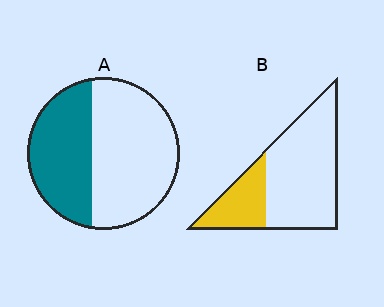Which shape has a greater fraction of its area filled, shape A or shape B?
Shape A.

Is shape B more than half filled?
No.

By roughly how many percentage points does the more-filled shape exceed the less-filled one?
By roughly 15 percentage points (A over B).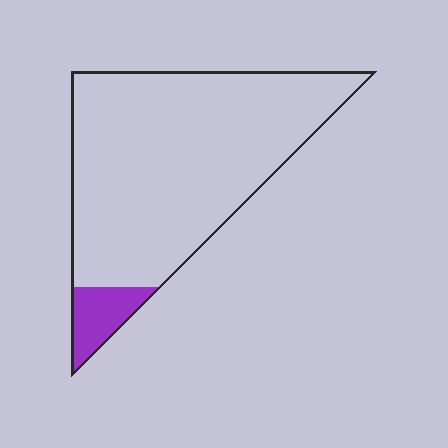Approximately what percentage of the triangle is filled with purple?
Approximately 10%.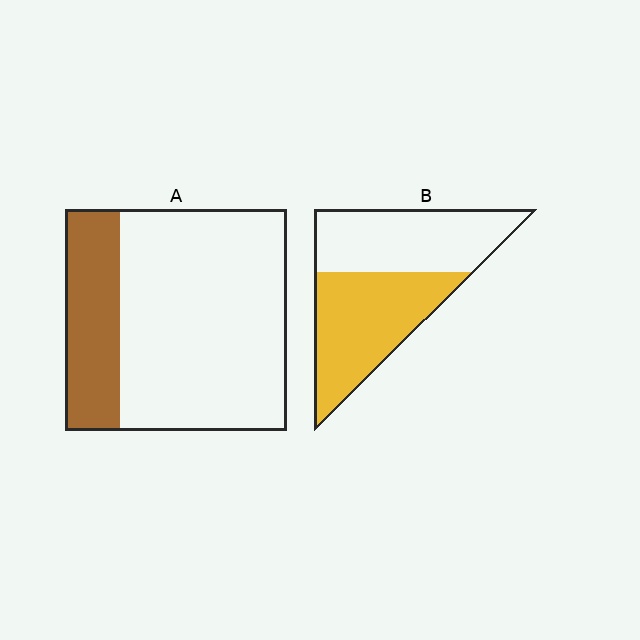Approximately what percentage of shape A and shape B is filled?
A is approximately 25% and B is approximately 50%.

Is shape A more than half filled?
No.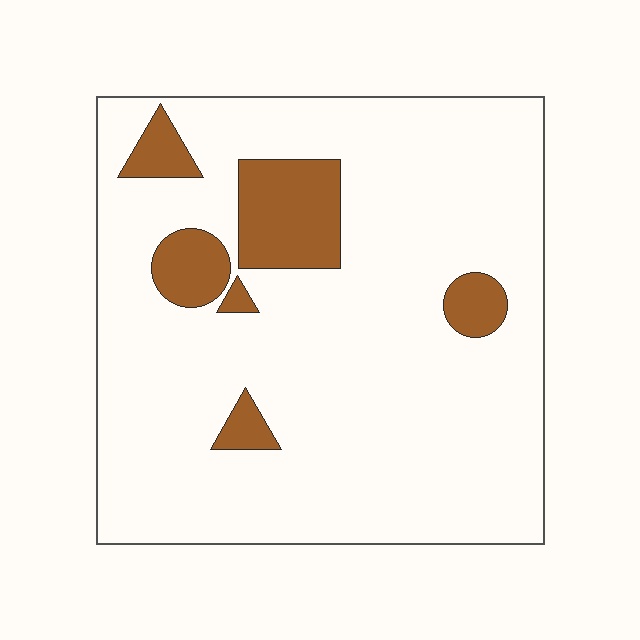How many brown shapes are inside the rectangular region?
6.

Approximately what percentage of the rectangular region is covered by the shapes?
Approximately 15%.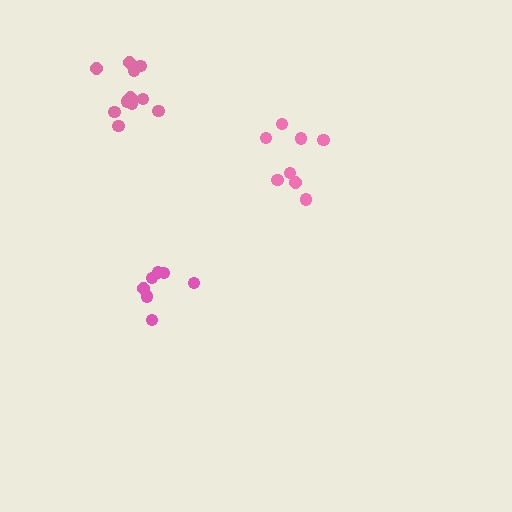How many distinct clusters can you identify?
There are 3 distinct clusters.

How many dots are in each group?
Group 1: 8 dots, Group 2: 12 dots, Group 3: 7 dots (27 total).